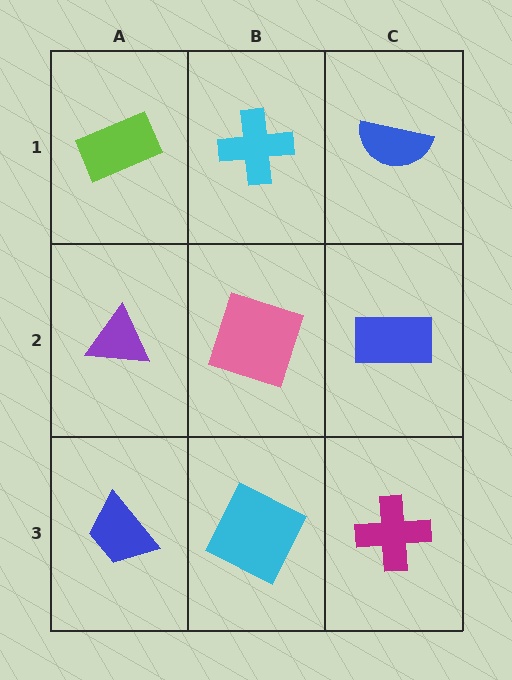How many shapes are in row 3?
3 shapes.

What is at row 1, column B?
A cyan cross.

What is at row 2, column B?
A pink square.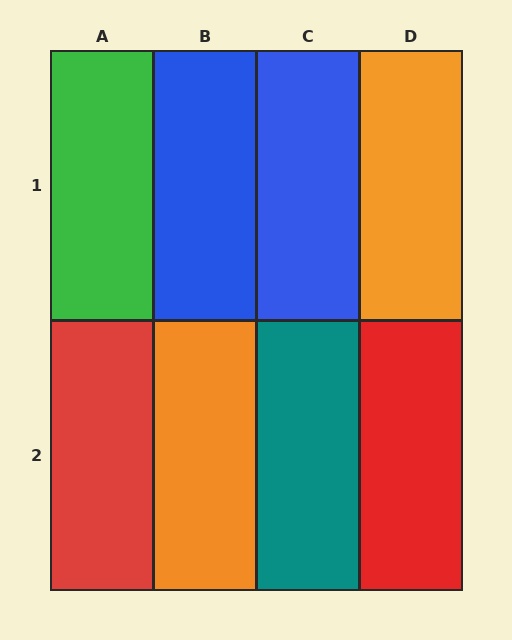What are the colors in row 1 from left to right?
Green, blue, blue, orange.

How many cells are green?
1 cell is green.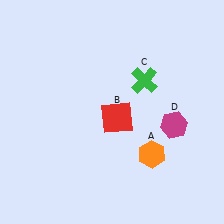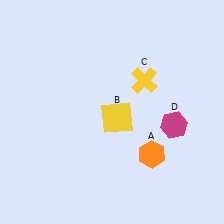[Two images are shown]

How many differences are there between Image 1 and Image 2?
There are 2 differences between the two images.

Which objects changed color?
B changed from red to yellow. C changed from green to yellow.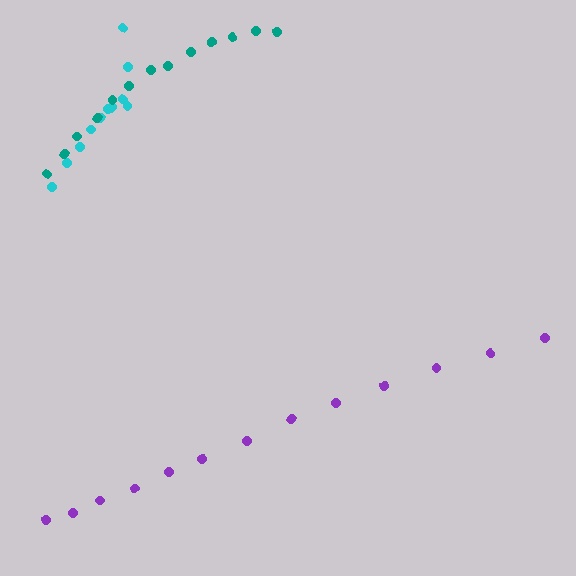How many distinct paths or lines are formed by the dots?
There are 3 distinct paths.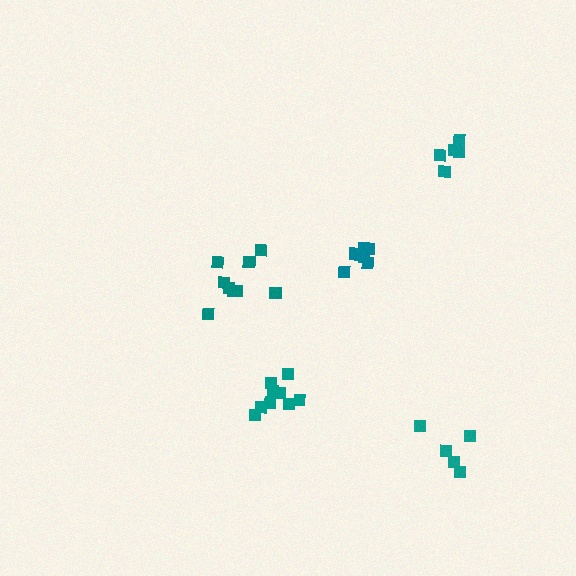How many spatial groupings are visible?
There are 5 spatial groupings.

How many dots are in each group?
Group 1: 9 dots, Group 2: 9 dots, Group 3: 6 dots, Group 4: 5 dots, Group 5: 5 dots (34 total).